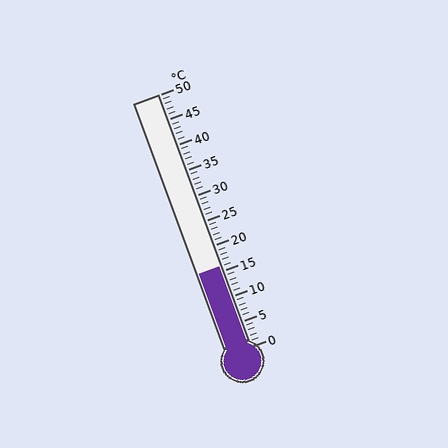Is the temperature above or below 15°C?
The temperature is above 15°C.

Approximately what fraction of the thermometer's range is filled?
The thermometer is filled to approximately 30% of its range.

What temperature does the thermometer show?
The thermometer shows approximately 16°C.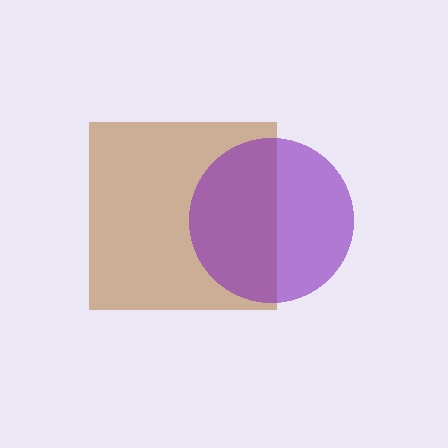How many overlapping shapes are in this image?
There are 2 overlapping shapes in the image.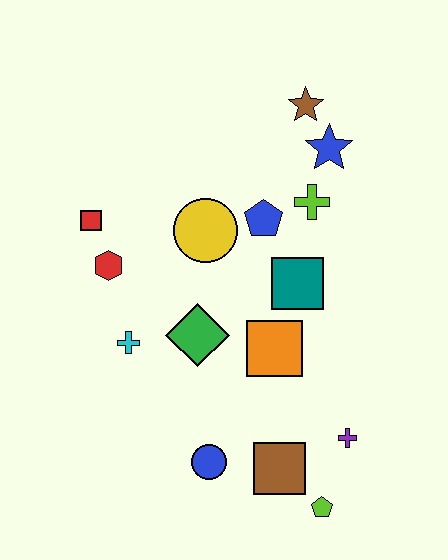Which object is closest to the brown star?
The blue star is closest to the brown star.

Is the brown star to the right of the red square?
Yes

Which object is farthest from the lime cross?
The lime pentagon is farthest from the lime cross.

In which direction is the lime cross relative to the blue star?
The lime cross is below the blue star.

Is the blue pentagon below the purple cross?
No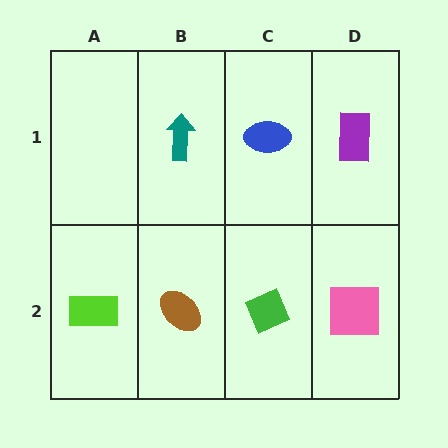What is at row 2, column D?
A pink square.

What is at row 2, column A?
A lime rectangle.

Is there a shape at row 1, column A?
No, that cell is empty.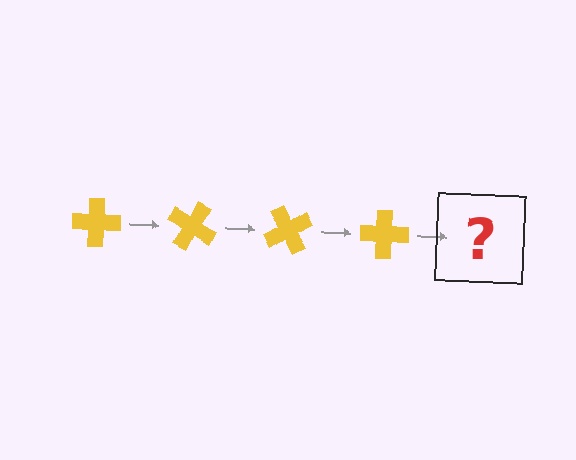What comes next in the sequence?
The next element should be a yellow cross rotated 120 degrees.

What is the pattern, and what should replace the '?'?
The pattern is that the cross rotates 30 degrees each step. The '?' should be a yellow cross rotated 120 degrees.